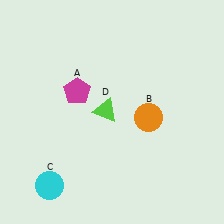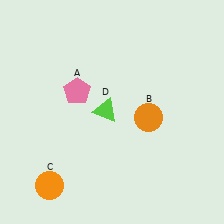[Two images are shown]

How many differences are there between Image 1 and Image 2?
There are 2 differences between the two images.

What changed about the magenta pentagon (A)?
In Image 1, A is magenta. In Image 2, it changed to pink.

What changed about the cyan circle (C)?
In Image 1, C is cyan. In Image 2, it changed to orange.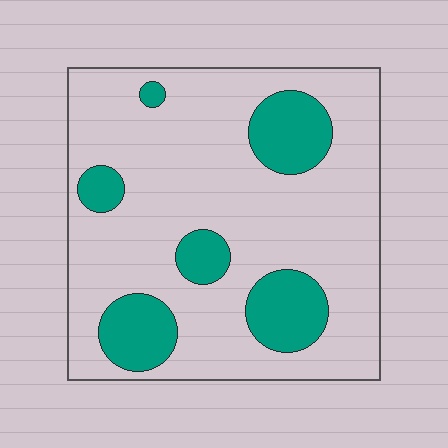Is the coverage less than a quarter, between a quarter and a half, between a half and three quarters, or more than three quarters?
Less than a quarter.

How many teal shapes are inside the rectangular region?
6.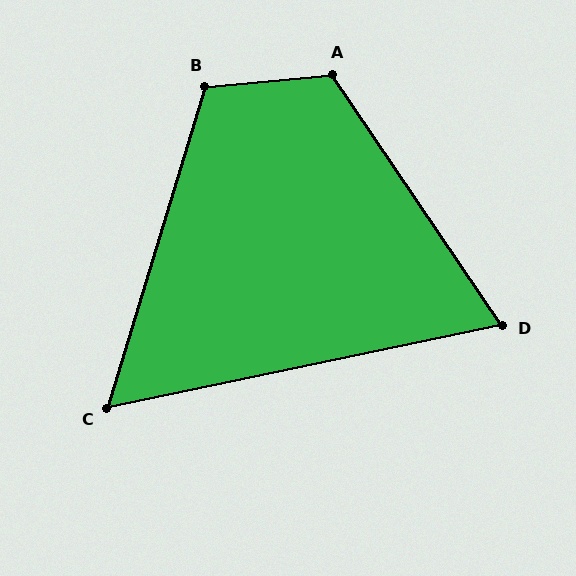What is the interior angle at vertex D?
Approximately 68 degrees (acute).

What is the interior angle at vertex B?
Approximately 112 degrees (obtuse).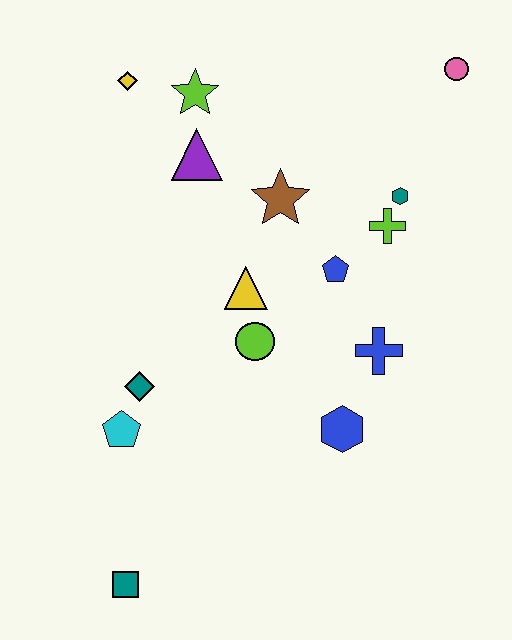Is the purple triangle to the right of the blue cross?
No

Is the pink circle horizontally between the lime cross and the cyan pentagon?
No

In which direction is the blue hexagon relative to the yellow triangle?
The blue hexagon is below the yellow triangle.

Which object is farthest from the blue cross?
The yellow diamond is farthest from the blue cross.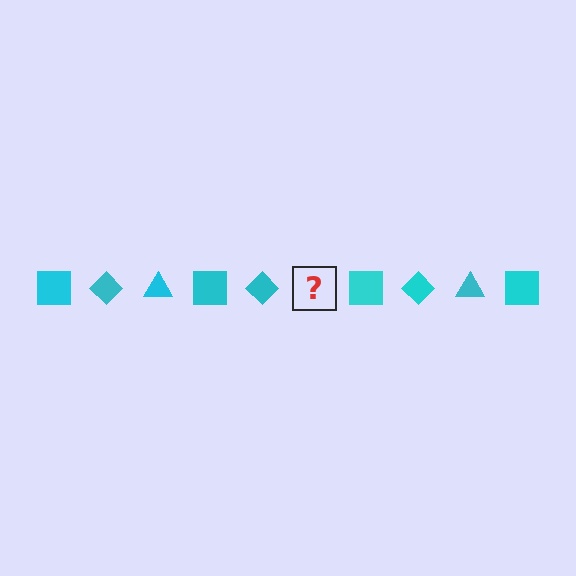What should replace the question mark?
The question mark should be replaced with a cyan triangle.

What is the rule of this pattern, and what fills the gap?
The rule is that the pattern cycles through square, diamond, triangle shapes in cyan. The gap should be filled with a cyan triangle.